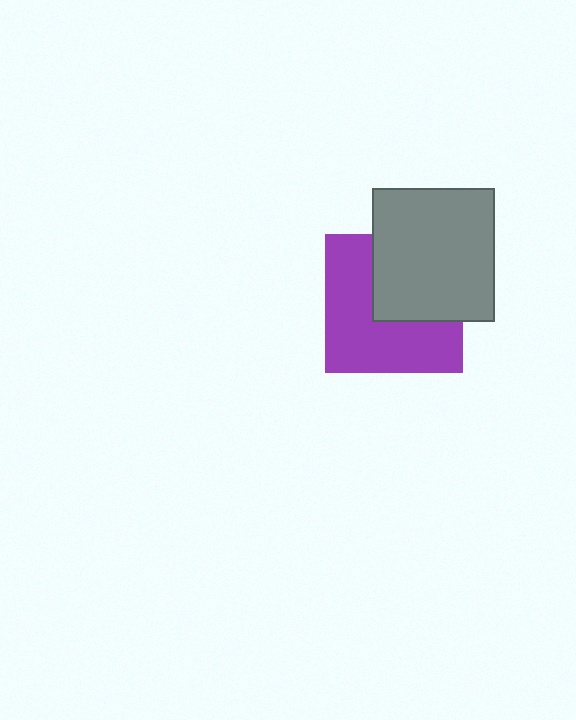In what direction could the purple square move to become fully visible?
The purple square could move toward the lower-left. That would shift it out from behind the gray rectangle entirely.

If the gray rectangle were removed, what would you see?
You would see the complete purple square.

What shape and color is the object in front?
The object in front is a gray rectangle.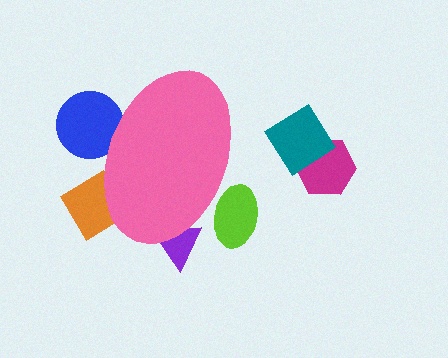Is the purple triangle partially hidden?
Yes, the purple triangle is partially hidden behind the pink ellipse.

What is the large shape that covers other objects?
A pink ellipse.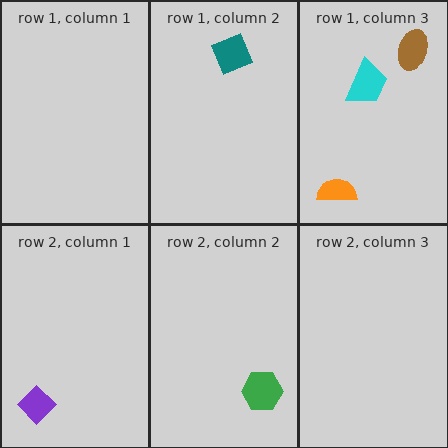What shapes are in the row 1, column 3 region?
The brown ellipse, the orange semicircle, the cyan trapezoid.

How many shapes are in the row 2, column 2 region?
1.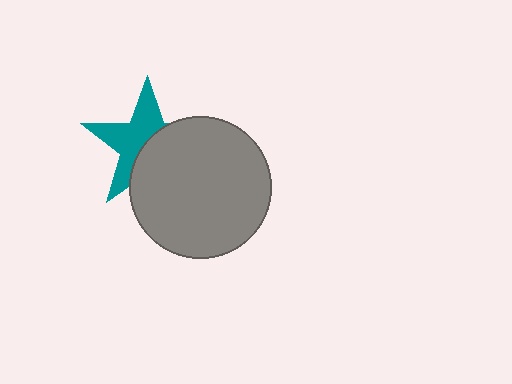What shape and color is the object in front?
The object in front is a gray circle.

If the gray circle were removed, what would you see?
You would see the complete teal star.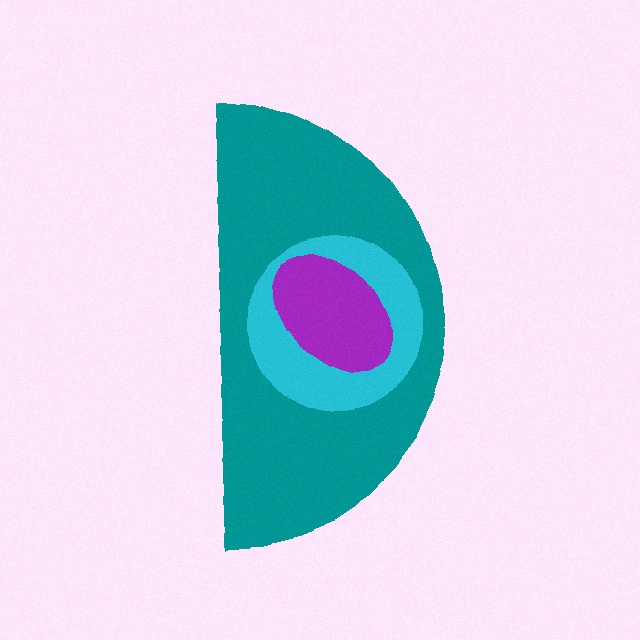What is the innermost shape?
The purple ellipse.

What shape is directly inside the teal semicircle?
The cyan circle.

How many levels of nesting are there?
3.